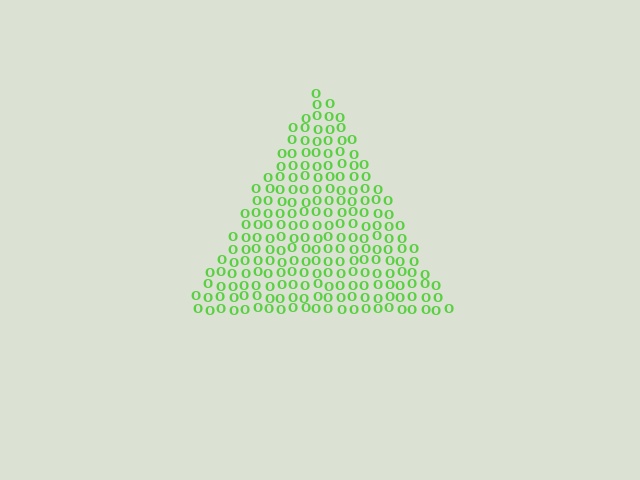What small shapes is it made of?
It is made of small letter O's.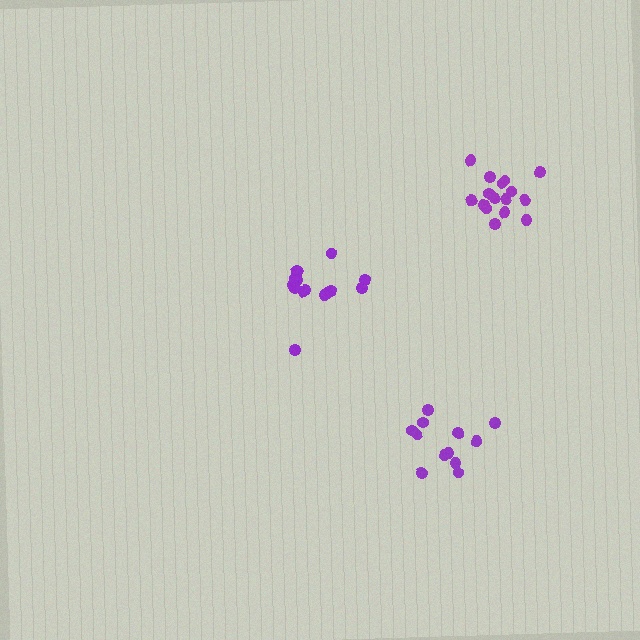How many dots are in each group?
Group 1: 16 dots, Group 2: 16 dots, Group 3: 13 dots (45 total).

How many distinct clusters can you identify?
There are 3 distinct clusters.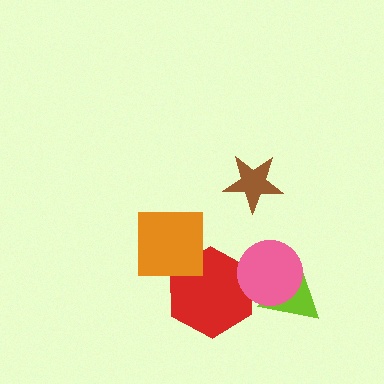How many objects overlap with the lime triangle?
1 object overlaps with the lime triangle.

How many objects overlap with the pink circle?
2 objects overlap with the pink circle.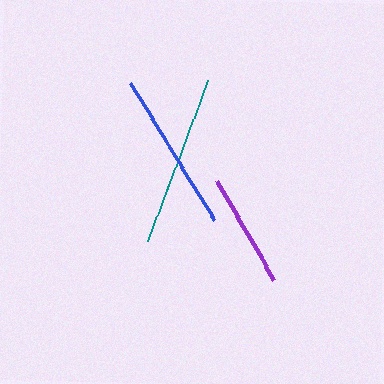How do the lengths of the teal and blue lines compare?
The teal and blue lines are approximately the same length.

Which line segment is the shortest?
The purple line is the shortest at approximately 115 pixels.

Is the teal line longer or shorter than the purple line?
The teal line is longer than the purple line.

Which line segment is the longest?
The teal line is the longest at approximately 172 pixels.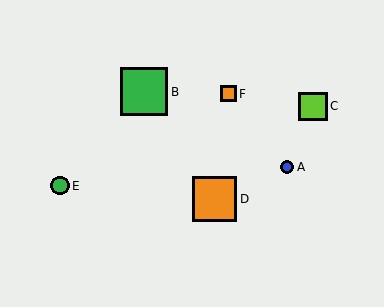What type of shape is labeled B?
Shape B is a green square.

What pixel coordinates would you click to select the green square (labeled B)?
Click at (144, 92) to select the green square B.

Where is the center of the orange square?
The center of the orange square is at (214, 199).